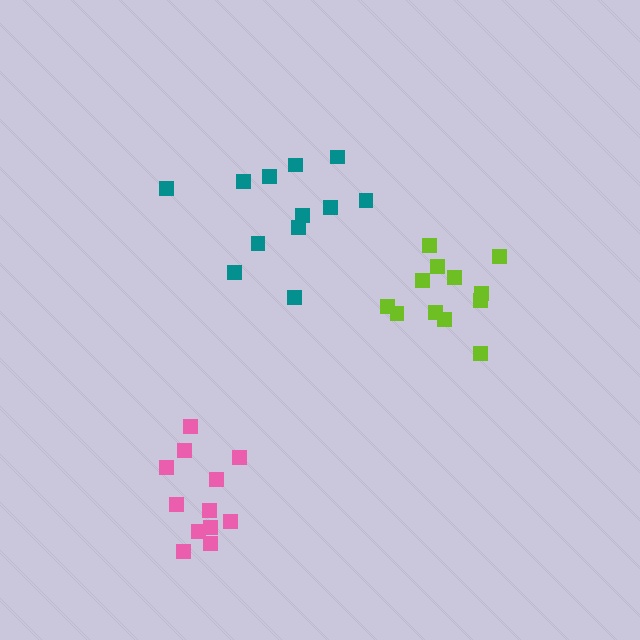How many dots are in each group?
Group 1: 12 dots, Group 2: 12 dots, Group 3: 12 dots (36 total).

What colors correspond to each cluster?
The clusters are colored: lime, pink, teal.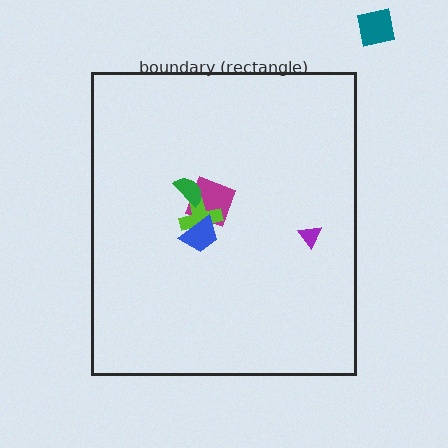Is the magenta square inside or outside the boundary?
Inside.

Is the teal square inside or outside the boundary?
Outside.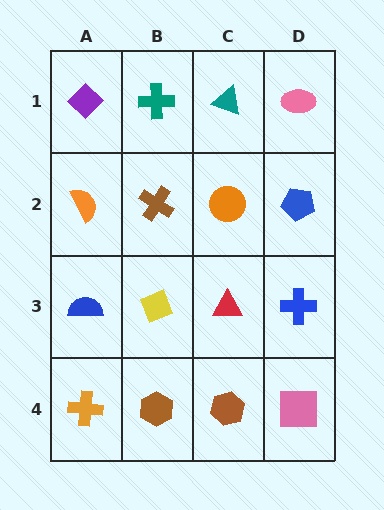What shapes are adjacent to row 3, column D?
A blue pentagon (row 2, column D), a pink square (row 4, column D), a red triangle (row 3, column C).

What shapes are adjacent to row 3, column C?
An orange circle (row 2, column C), a brown hexagon (row 4, column C), a yellow diamond (row 3, column B), a blue cross (row 3, column D).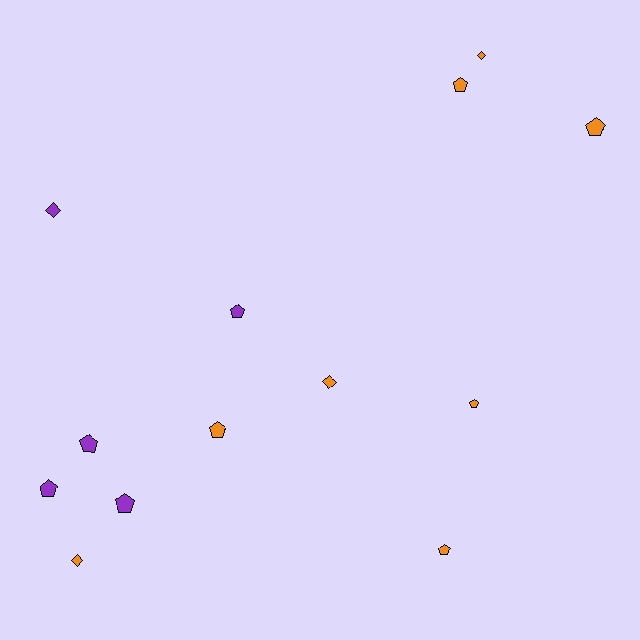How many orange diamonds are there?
There are 3 orange diamonds.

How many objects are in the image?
There are 13 objects.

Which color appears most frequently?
Orange, with 8 objects.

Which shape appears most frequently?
Pentagon, with 9 objects.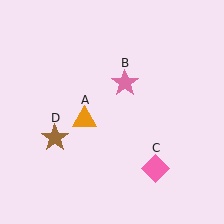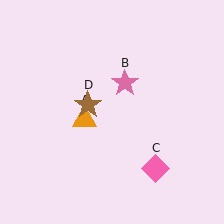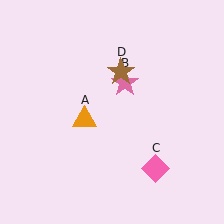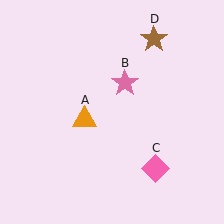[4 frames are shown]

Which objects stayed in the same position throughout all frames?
Orange triangle (object A) and pink star (object B) and pink diamond (object C) remained stationary.